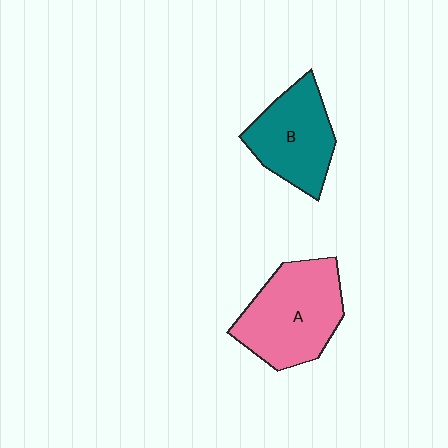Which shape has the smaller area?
Shape B (teal).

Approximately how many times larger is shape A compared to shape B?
Approximately 1.2 times.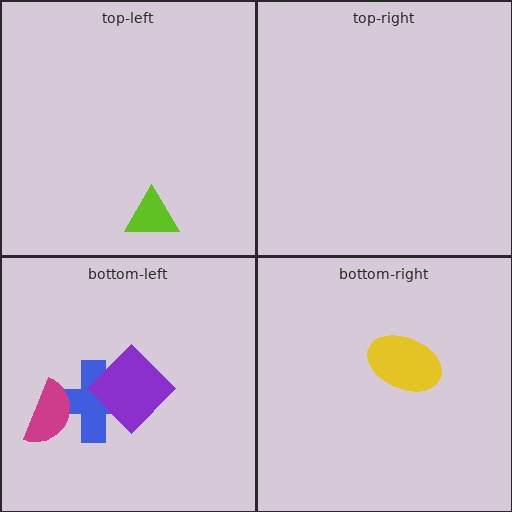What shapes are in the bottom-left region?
The blue cross, the purple diamond, the magenta semicircle.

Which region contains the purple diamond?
The bottom-left region.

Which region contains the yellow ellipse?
The bottom-right region.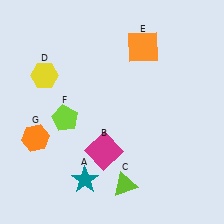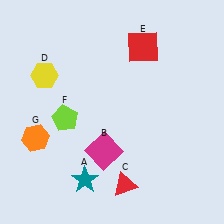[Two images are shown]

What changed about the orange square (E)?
In Image 1, E is orange. In Image 2, it changed to red.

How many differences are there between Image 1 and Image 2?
There are 2 differences between the two images.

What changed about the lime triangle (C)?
In Image 1, C is lime. In Image 2, it changed to red.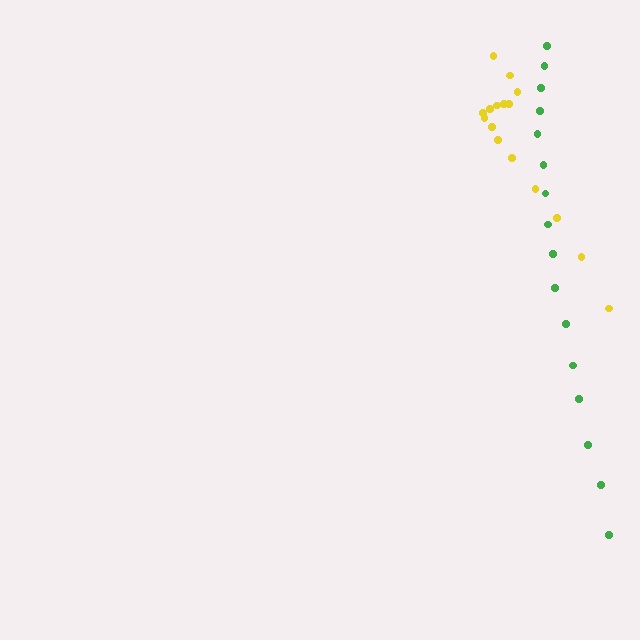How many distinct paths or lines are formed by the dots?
There are 2 distinct paths.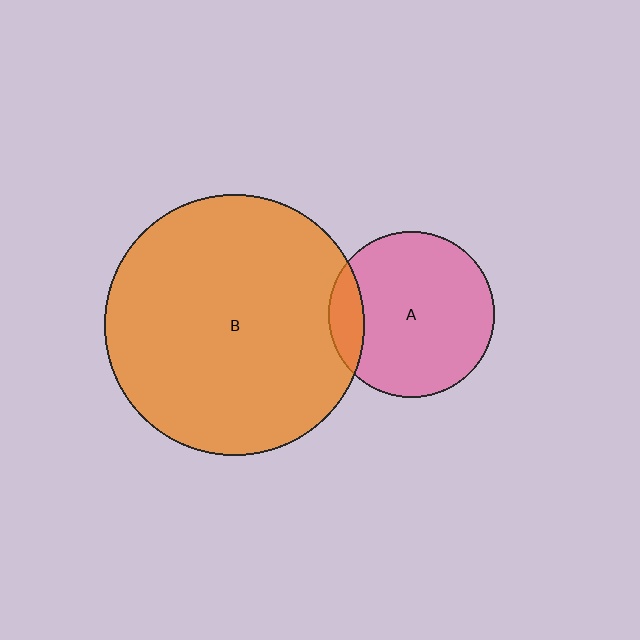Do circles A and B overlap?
Yes.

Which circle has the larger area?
Circle B (orange).